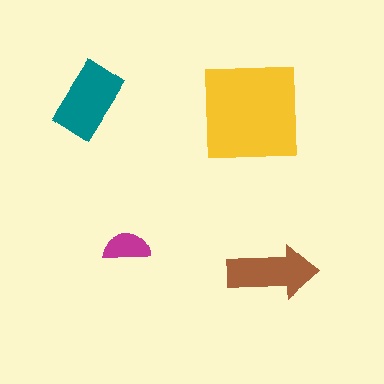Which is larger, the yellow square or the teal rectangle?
The yellow square.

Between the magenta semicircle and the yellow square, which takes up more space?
The yellow square.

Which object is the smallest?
The magenta semicircle.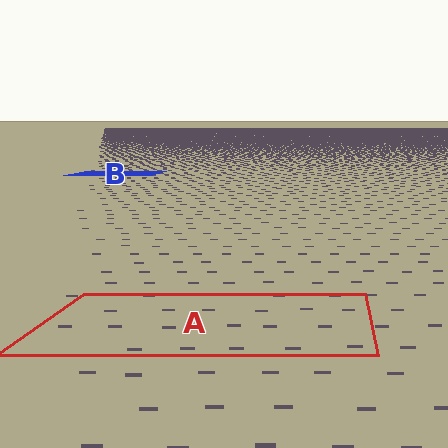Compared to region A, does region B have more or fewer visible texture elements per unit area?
Region B has more texture elements per unit area — they are packed more densely because it is farther away.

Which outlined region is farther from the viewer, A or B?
Region B is farther from the viewer — the texture elements inside it appear smaller and more densely packed.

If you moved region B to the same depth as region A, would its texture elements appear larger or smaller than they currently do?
They would appear larger. At a closer depth, the same texture elements are projected at a bigger on-screen size.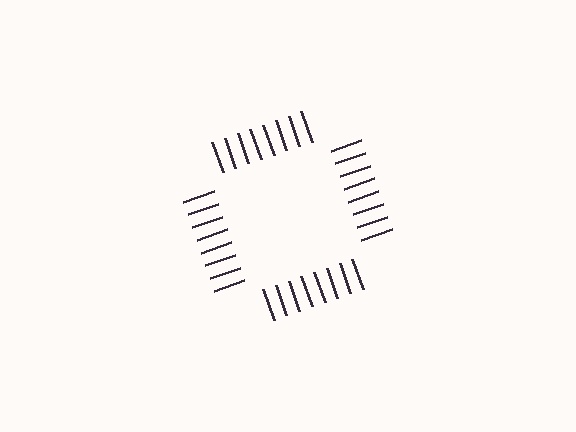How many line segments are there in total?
32 — 8 along each of the 4 edges.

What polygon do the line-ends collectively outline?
An illusory square — the line segments terminate on its edges but no continuous stroke is drawn.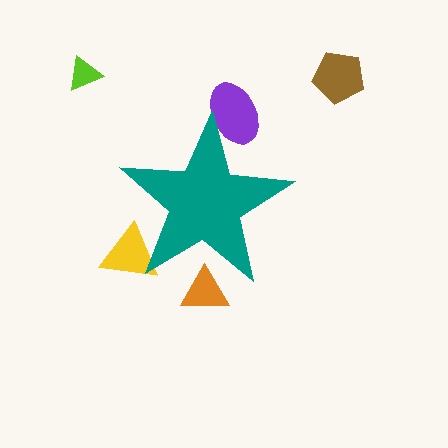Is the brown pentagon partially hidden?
No, the brown pentagon is fully visible.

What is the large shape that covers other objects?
A teal star.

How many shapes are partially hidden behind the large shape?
3 shapes are partially hidden.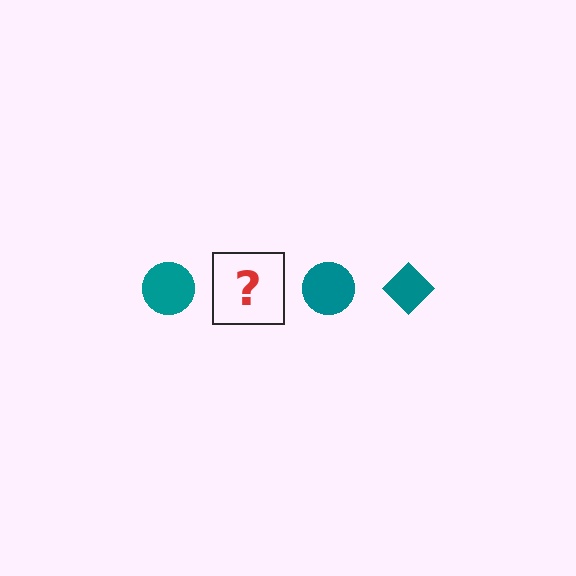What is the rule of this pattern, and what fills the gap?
The rule is that the pattern cycles through circle, diamond shapes in teal. The gap should be filled with a teal diamond.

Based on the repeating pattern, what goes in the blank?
The blank should be a teal diamond.